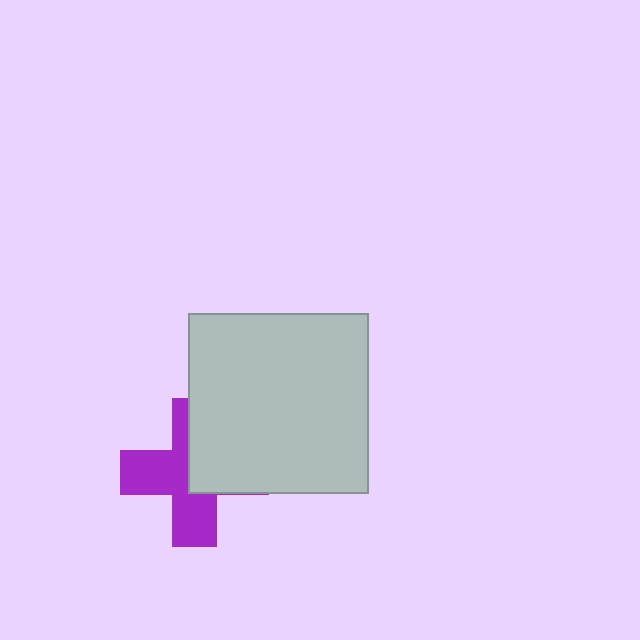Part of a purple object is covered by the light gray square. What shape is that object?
It is a cross.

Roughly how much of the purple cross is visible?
About half of it is visible (roughly 56%).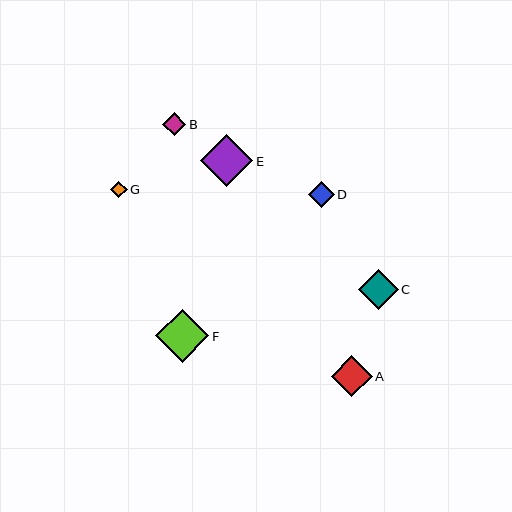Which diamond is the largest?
Diamond F is the largest with a size of approximately 54 pixels.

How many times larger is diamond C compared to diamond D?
Diamond C is approximately 1.5 times the size of diamond D.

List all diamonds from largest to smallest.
From largest to smallest: F, E, A, C, D, B, G.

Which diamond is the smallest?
Diamond G is the smallest with a size of approximately 17 pixels.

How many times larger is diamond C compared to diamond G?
Diamond C is approximately 2.4 times the size of diamond G.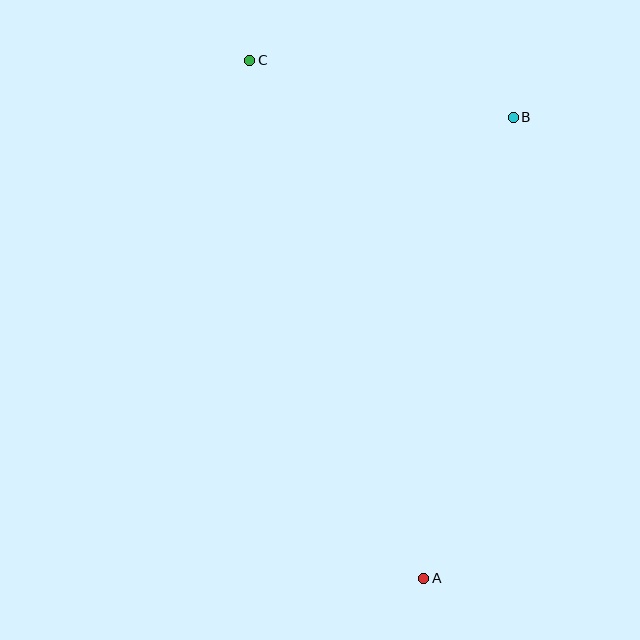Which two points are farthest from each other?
Points A and C are farthest from each other.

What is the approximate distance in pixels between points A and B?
The distance between A and B is approximately 470 pixels.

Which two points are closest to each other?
Points B and C are closest to each other.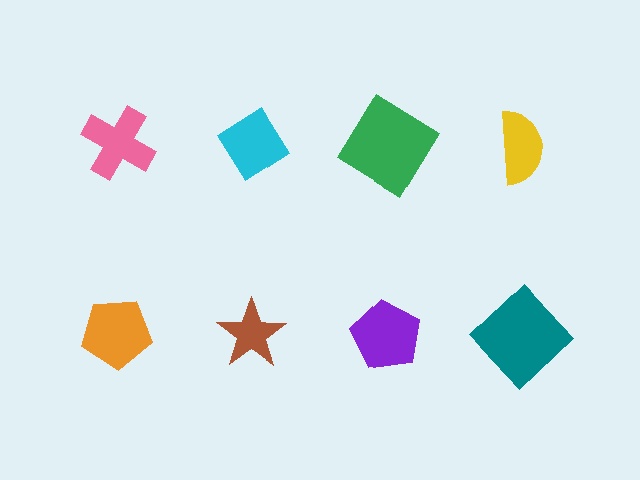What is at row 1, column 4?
A yellow semicircle.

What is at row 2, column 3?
A purple pentagon.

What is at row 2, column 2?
A brown star.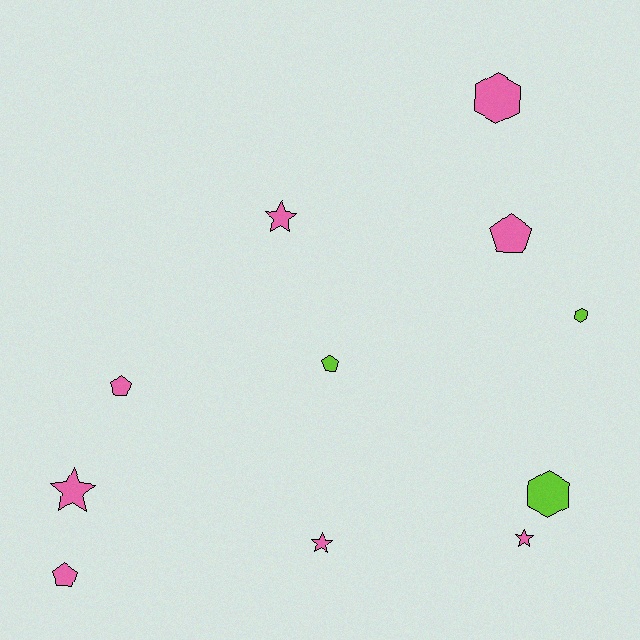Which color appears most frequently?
Pink, with 8 objects.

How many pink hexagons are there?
There is 1 pink hexagon.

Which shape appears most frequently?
Star, with 4 objects.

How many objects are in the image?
There are 11 objects.